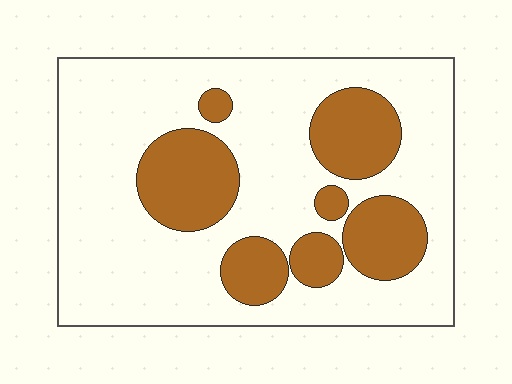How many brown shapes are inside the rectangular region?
7.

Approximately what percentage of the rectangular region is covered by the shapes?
Approximately 25%.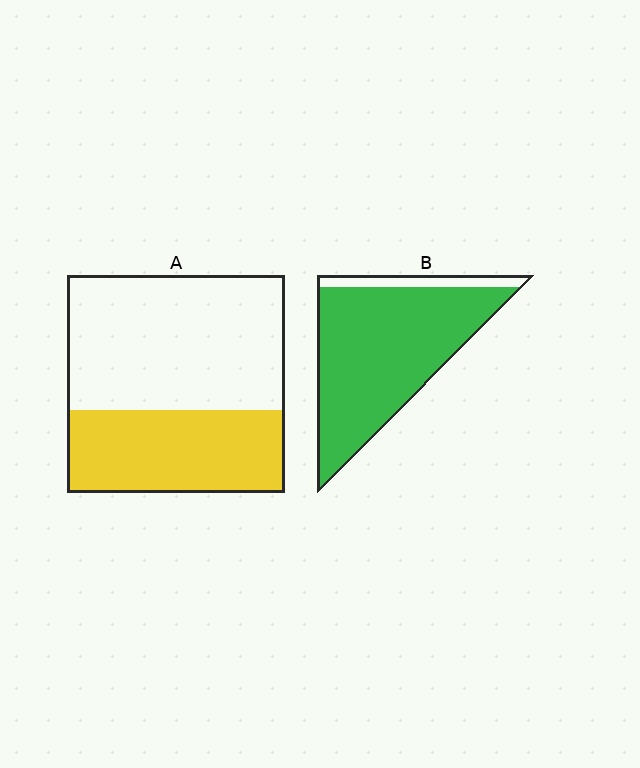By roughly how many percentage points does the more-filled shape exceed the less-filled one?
By roughly 50 percentage points (B over A).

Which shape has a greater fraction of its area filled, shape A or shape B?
Shape B.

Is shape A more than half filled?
No.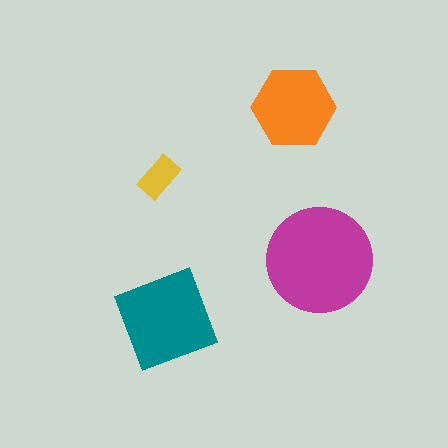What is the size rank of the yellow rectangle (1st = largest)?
4th.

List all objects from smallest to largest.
The yellow rectangle, the orange hexagon, the teal square, the magenta circle.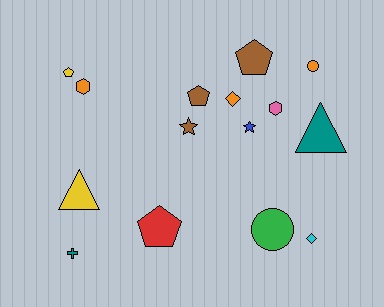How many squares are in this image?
There are no squares.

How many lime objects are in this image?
There are no lime objects.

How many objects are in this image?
There are 15 objects.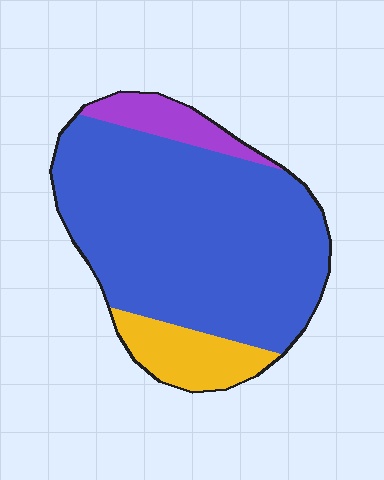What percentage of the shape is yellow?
Yellow covers roughly 15% of the shape.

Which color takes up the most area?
Blue, at roughly 80%.